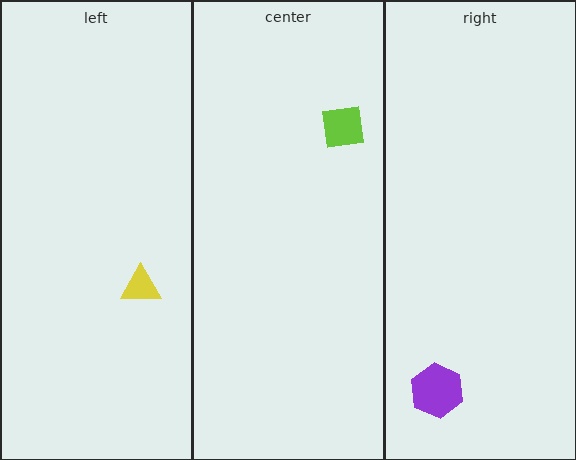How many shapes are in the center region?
1.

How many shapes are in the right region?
1.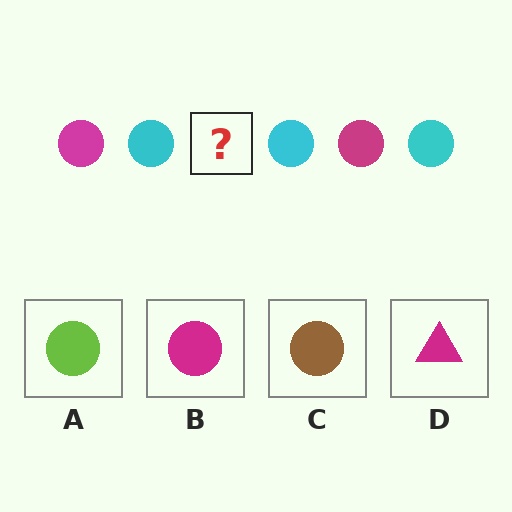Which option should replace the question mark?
Option B.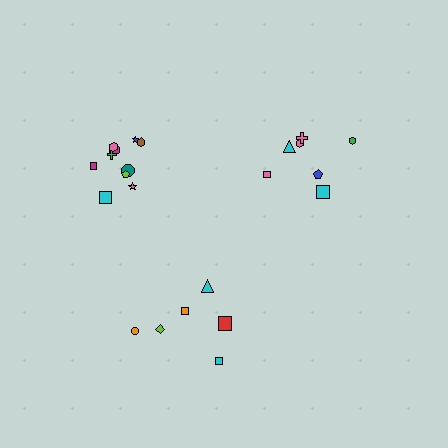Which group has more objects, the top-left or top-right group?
The top-left group.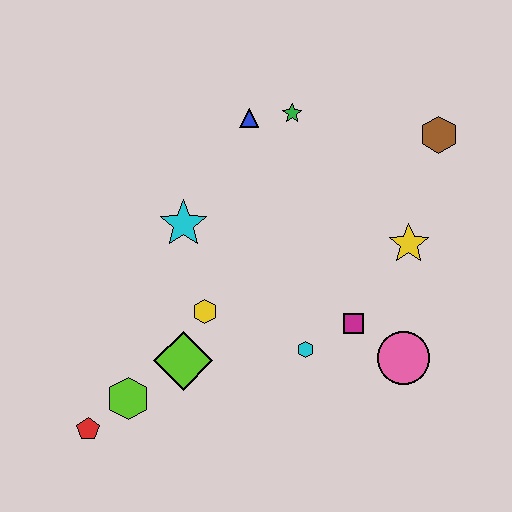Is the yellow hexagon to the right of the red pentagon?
Yes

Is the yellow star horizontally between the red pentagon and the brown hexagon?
Yes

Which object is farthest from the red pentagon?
The brown hexagon is farthest from the red pentagon.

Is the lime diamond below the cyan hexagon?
Yes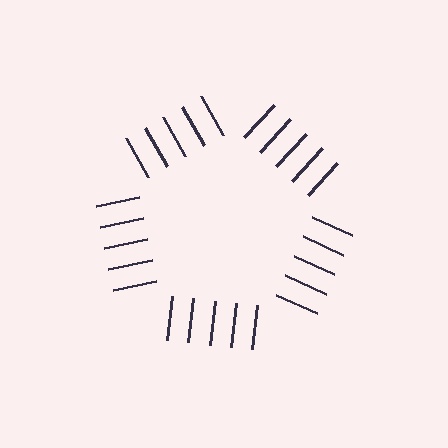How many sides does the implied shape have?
5 sides — the line-ends trace a pentagon.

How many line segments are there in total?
25 — 5 along each of the 5 edges.